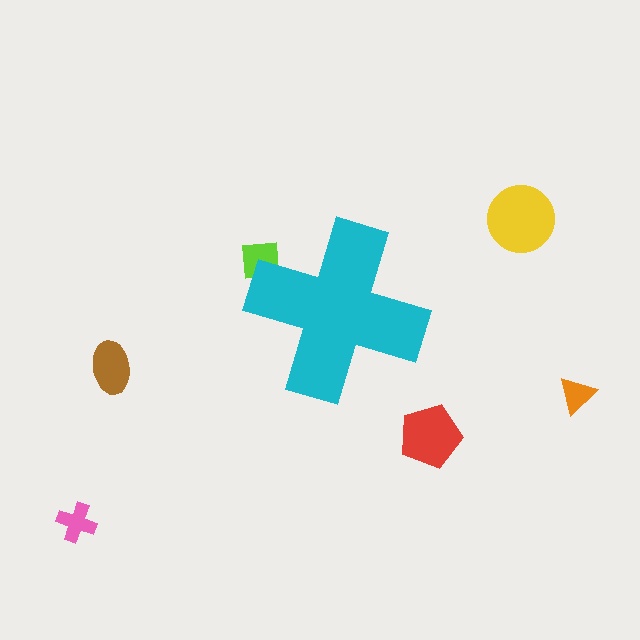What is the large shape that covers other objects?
A cyan cross.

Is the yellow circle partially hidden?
No, the yellow circle is fully visible.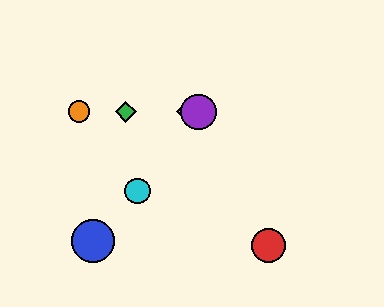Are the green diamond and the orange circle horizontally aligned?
Yes, both are at y≈112.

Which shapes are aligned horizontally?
The green diamond, the yellow diamond, the purple circle, the orange circle are aligned horizontally.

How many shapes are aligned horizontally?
4 shapes (the green diamond, the yellow diamond, the purple circle, the orange circle) are aligned horizontally.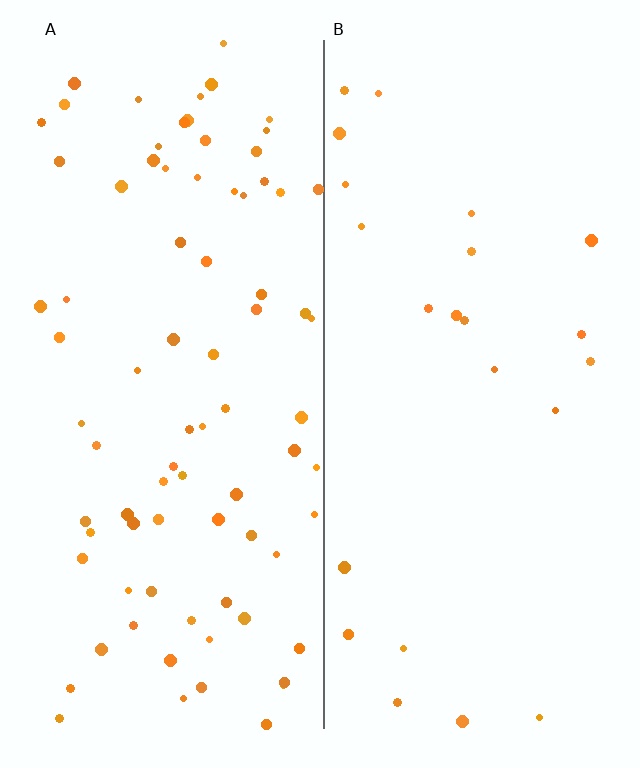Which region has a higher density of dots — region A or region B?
A (the left).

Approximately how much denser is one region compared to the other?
Approximately 3.5× — region A over region B.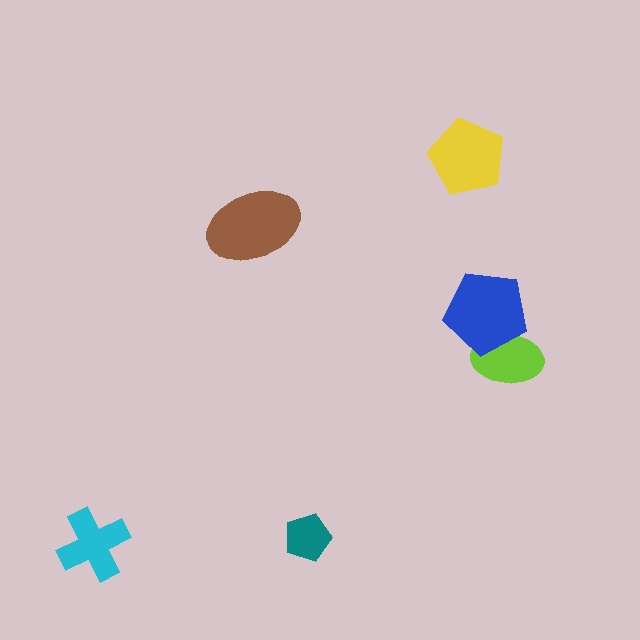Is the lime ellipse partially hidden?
Yes, it is partially covered by another shape.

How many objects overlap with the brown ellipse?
0 objects overlap with the brown ellipse.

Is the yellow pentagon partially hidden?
No, no other shape covers it.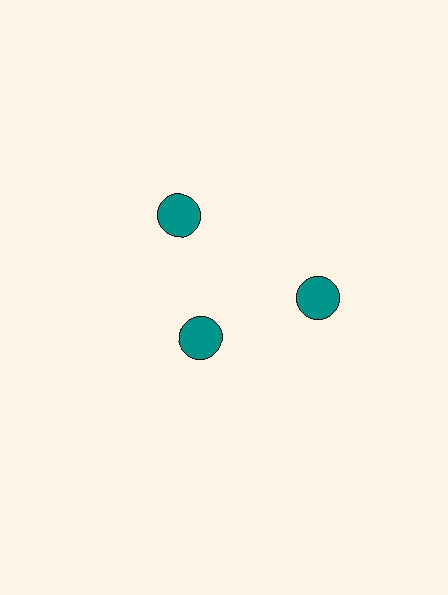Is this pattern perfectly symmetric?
No. The 3 teal circles are arranged in a ring, but one element near the 7 o'clock position is pulled inward toward the center, breaking the 3-fold rotational symmetry.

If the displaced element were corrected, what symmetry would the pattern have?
It would have 3-fold rotational symmetry — the pattern would map onto itself every 120 degrees.